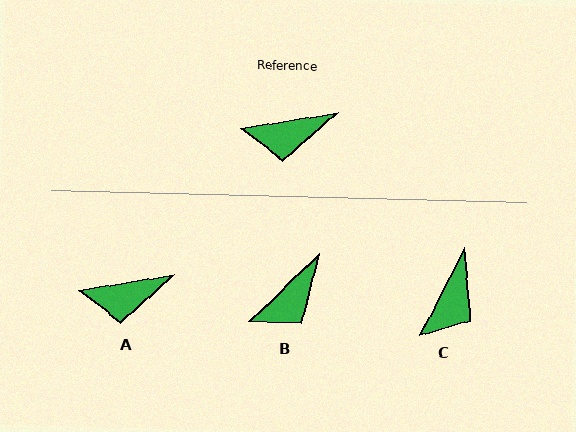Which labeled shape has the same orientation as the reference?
A.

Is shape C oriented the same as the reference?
No, it is off by about 54 degrees.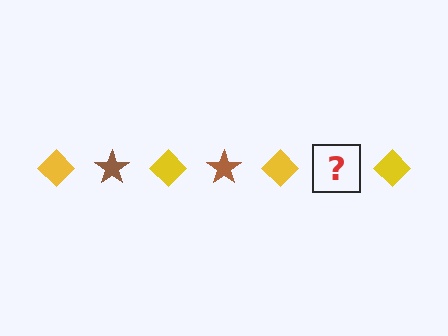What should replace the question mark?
The question mark should be replaced with a brown star.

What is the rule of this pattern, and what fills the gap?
The rule is that the pattern alternates between yellow diamond and brown star. The gap should be filled with a brown star.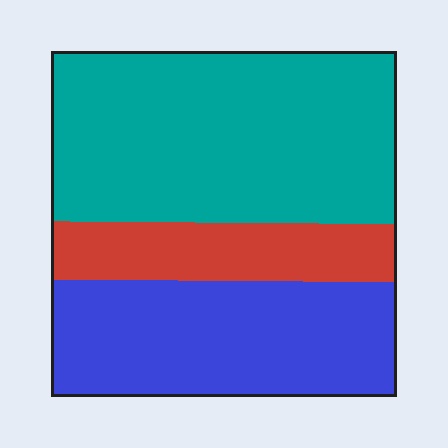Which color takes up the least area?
Red, at roughly 15%.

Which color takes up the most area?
Teal, at roughly 50%.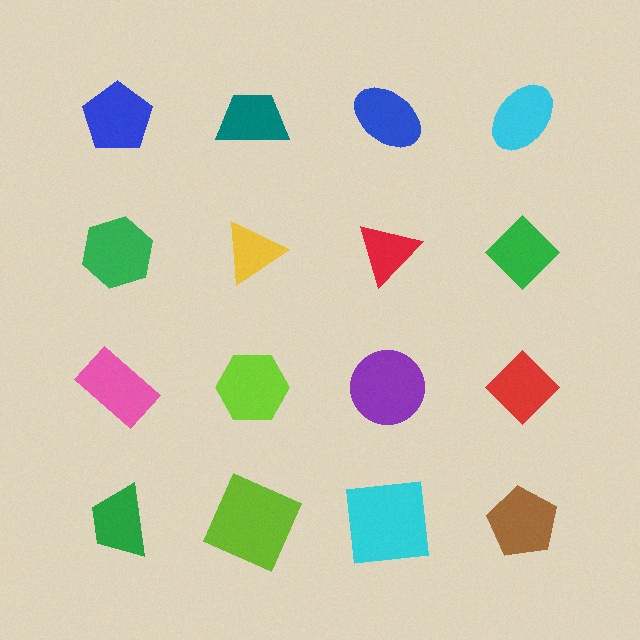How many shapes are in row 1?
4 shapes.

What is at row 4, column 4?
A brown pentagon.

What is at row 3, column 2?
A lime hexagon.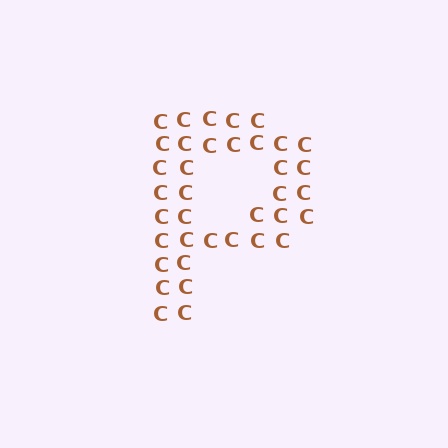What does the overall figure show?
The overall figure shows the letter P.